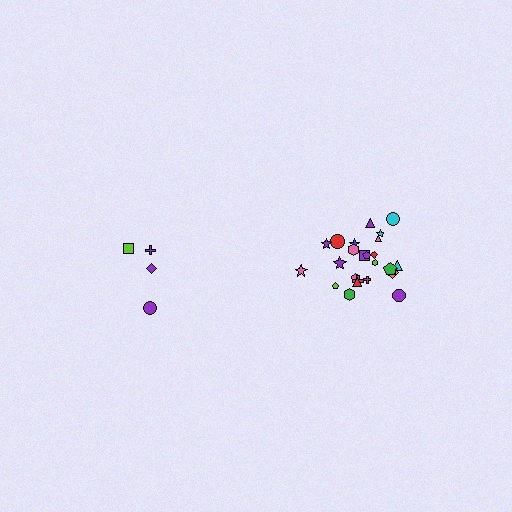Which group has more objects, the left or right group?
The right group.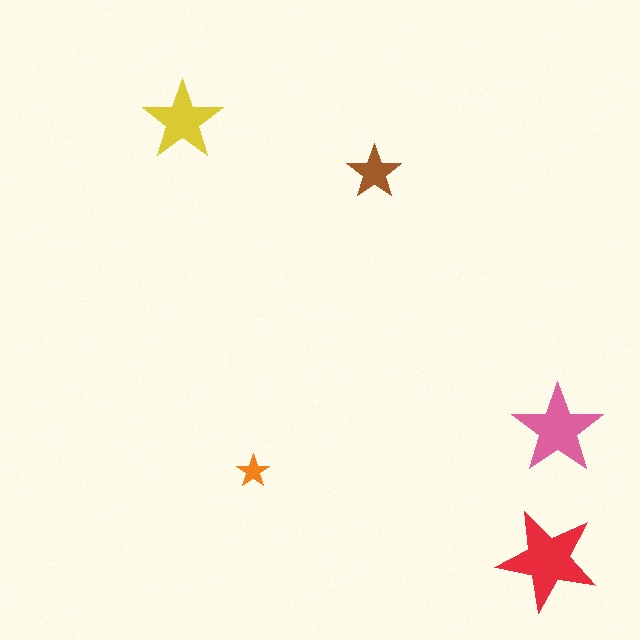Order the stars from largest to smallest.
the red one, the pink one, the yellow one, the brown one, the orange one.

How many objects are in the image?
There are 5 objects in the image.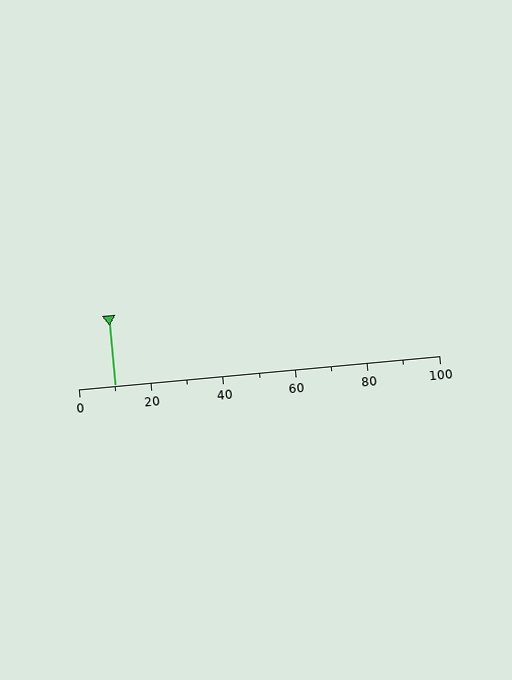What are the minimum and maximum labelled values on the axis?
The axis runs from 0 to 100.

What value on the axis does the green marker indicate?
The marker indicates approximately 10.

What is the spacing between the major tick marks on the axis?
The major ticks are spaced 20 apart.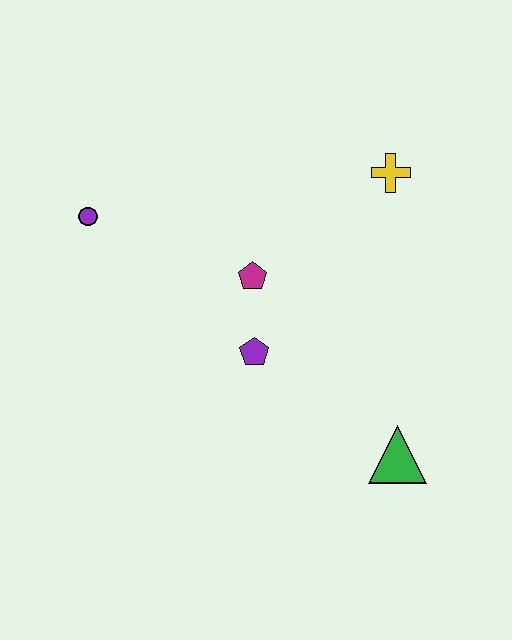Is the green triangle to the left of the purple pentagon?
No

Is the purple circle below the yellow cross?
Yes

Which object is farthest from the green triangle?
The purple circle is farthest from the green triangle.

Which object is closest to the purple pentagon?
The magenta pentagon is closest to the purple pentagon.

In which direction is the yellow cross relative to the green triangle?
The yellow cross is above the green triangle.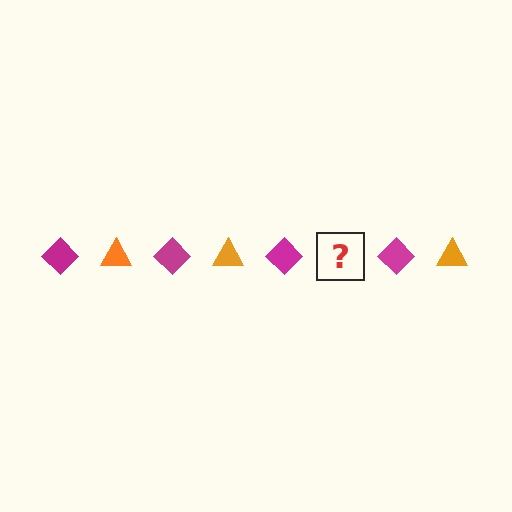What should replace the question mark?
The question mark should be replaced with an orange triangle.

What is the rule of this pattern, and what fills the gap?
The rule is that the pattern alternates between magenta diamond and orange triangle. The gap should be filled with an orange triangle.